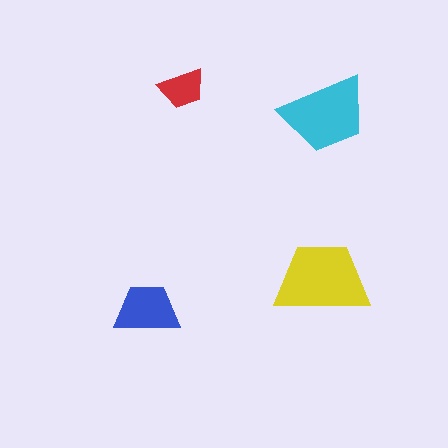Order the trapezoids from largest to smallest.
the yellow one, the cyan one, the blue one, the red one.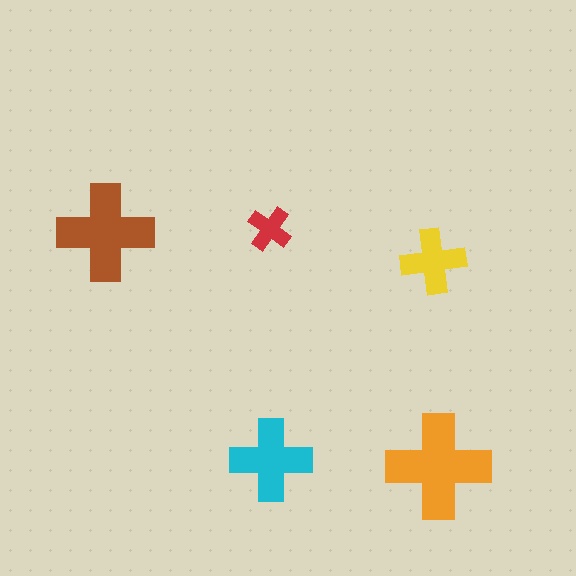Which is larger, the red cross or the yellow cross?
The yellow one.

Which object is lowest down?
The orange cross is bottommost.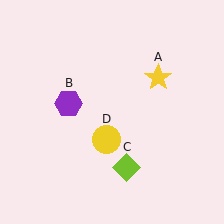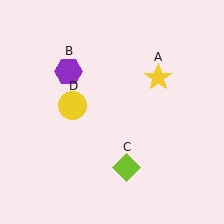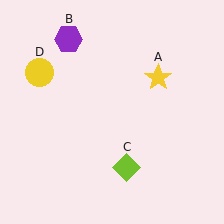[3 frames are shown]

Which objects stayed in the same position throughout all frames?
Yellow star (object A) and lime diamond (object C) remained stationary.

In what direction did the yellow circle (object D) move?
The yellow circle (object D) moved up and to the left.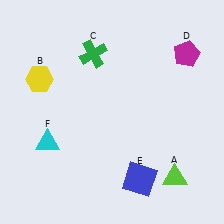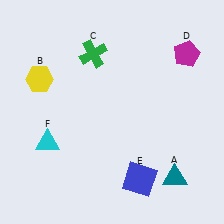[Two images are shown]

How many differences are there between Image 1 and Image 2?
There is 1 difference between the two images.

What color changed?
The triangle (A) changed from lime in Image 1 to teal in Image 2.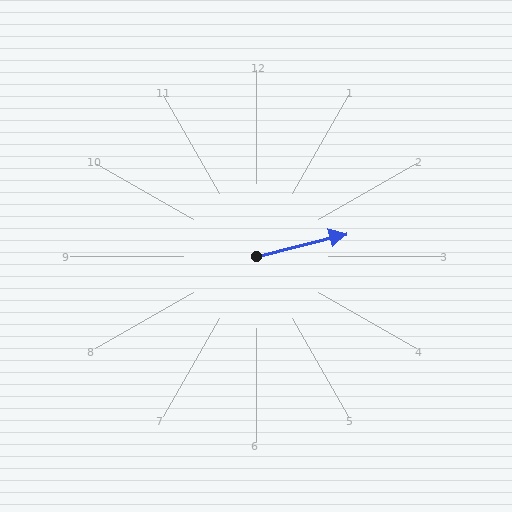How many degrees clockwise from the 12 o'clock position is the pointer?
Approximately 76 degrees.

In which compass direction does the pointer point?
East.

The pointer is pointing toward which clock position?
Roughly 3 o'clock.